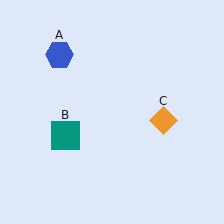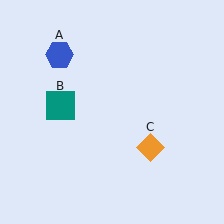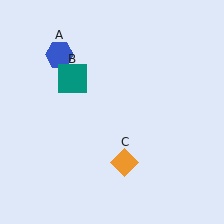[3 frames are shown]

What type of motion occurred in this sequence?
The teal square (object B), orange diamond (object C) rotated clockwise around the center of the scene.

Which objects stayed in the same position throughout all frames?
Blue hexagon (object A) remained stationary.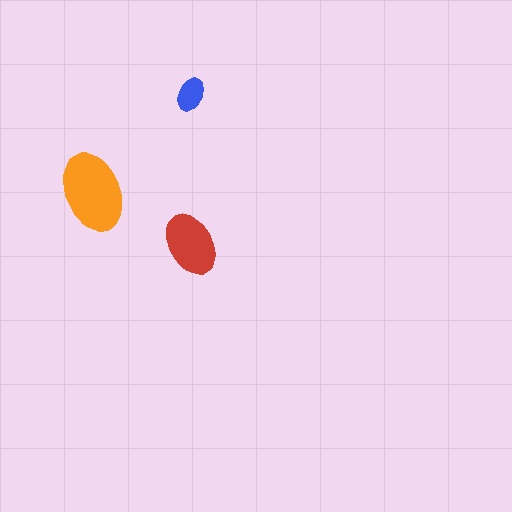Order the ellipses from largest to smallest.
the orange one, the red one, the blue one.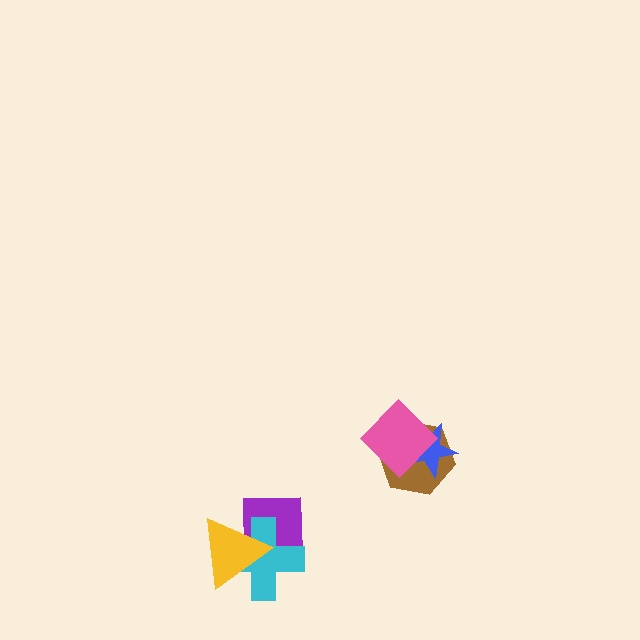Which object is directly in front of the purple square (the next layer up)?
The cyan cross is directly in front of the purple square.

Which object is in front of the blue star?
The pink diamond is in front of the blue star.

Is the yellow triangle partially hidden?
No, no other shape covers it.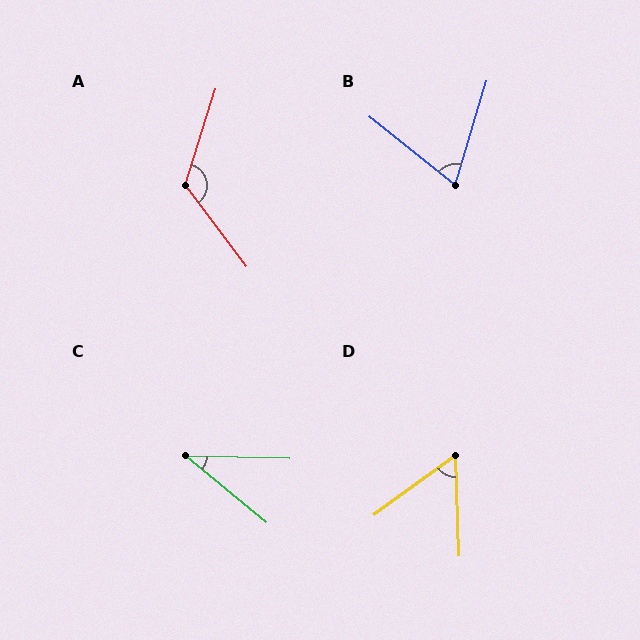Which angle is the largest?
A, at approximately 125 degrees.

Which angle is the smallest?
C, at approximately 38 degrees.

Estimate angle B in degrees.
Approximately 68 degrees.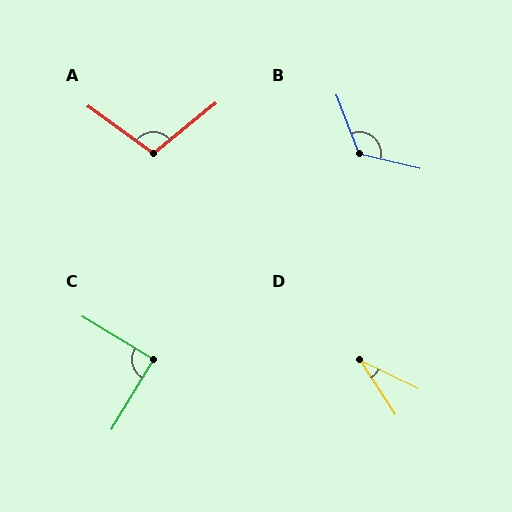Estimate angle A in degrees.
Approximately 106 degrees.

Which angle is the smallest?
D, at approximately 32 degrees.